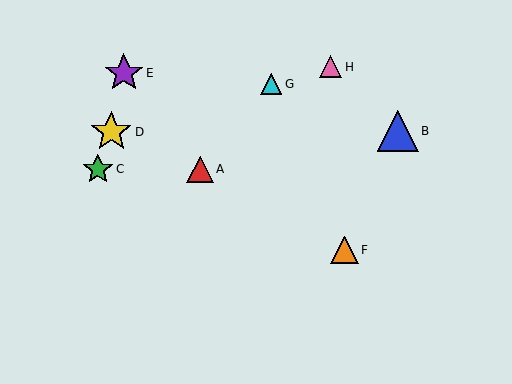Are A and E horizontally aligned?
No, A is at y≈169 and E is at y≈73.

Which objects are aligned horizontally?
Objects A, C are aligned horizontally.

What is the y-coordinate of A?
Object A is at y≈169.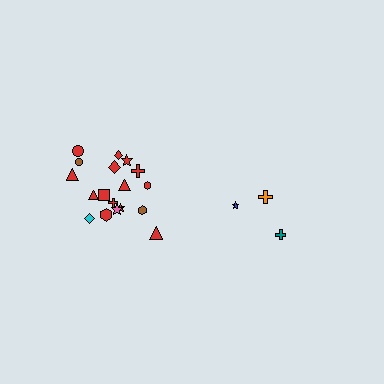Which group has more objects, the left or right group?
The left group.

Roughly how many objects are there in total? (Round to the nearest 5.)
Roughly 20 objects in total.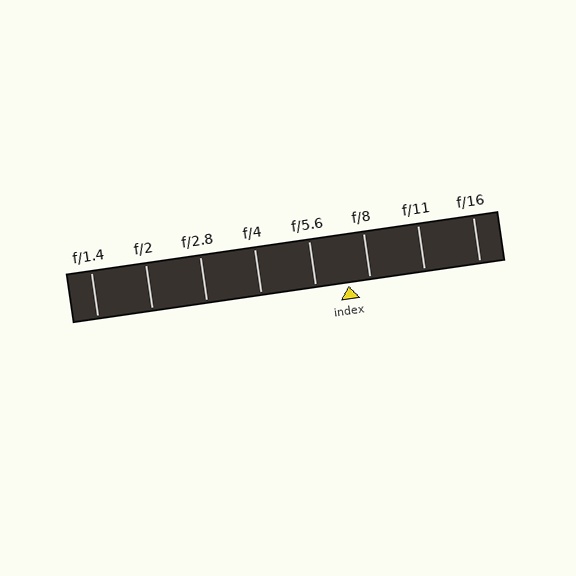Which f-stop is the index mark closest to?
The index mark is closest to f/8.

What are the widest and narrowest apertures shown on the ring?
The widest aperture shown is f/1.4 and the narrowest is f/16.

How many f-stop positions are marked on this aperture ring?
There are 8 f-stop positions marked.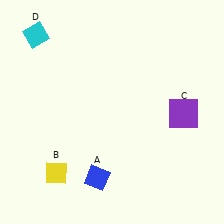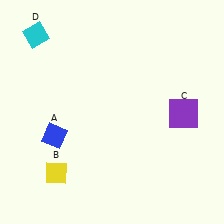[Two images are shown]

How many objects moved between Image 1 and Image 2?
1 object moved between the two images.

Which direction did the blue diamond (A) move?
The blue diamond (A) moved left.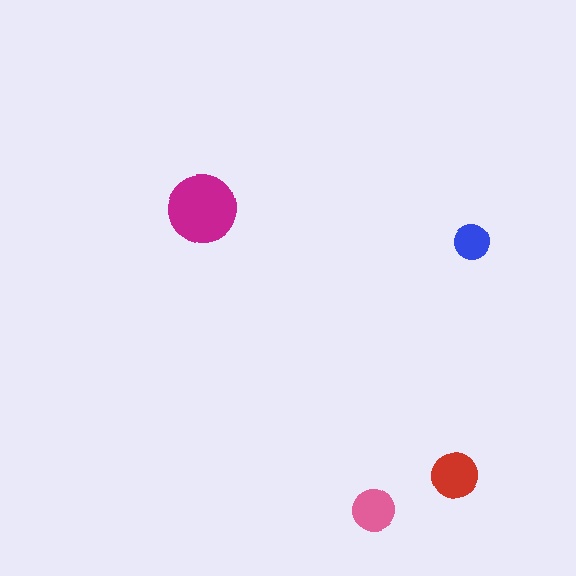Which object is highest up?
The magenta circle is topmost.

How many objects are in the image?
There are 4 objects in the image.